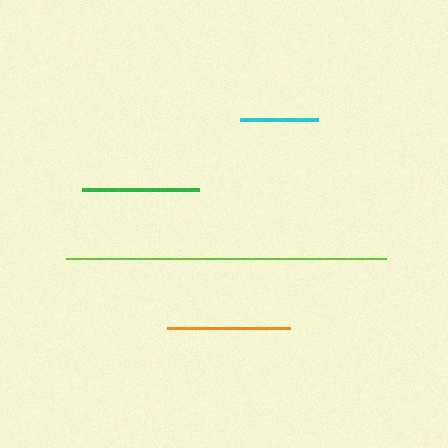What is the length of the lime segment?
The lime segment is approximately 320 pixels long.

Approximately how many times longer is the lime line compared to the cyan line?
The lime line is approximately 4.1 times the length of the cyan line.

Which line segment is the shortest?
The cyan line is the shortest at approximately 78 pixels.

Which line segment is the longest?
The lime line is the longest at approximately 320 pixels.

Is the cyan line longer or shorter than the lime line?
The lime line is longer than the cyan line.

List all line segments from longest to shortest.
From longest to shortest: lime, orange, green, cyan.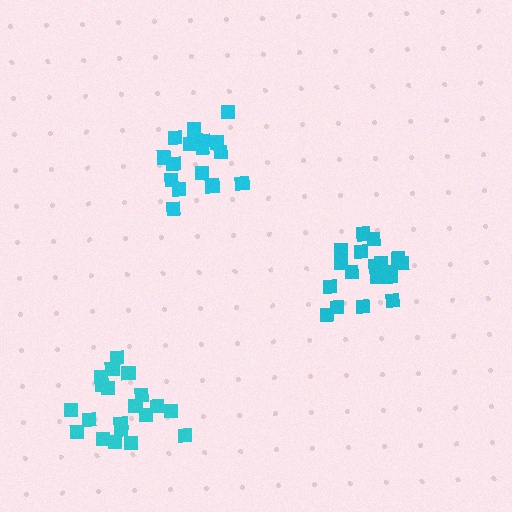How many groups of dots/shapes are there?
There are 3 groups.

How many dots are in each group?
Group 1: 20 dots, Group 2: 18 dots, Group 3: 19 dots (57 total).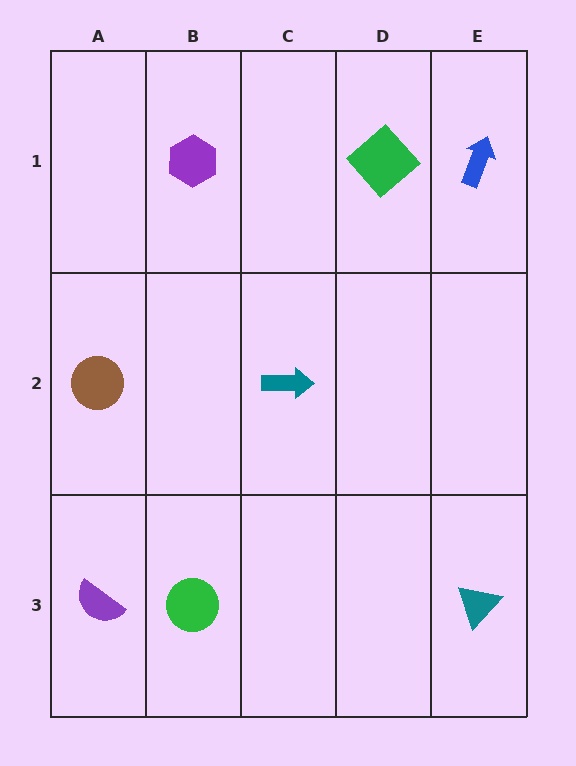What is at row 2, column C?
A teal arrow.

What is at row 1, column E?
A blue arrow.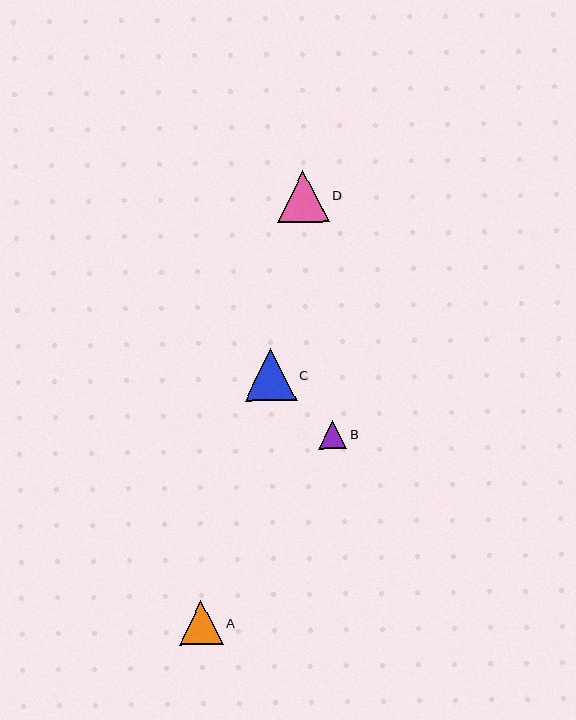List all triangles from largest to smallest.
From largest to smallest: C, D, A, B.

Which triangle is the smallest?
Triangle B is the smallest with a size of approximately 28 pixels.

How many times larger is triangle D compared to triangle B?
Triangle D is approximately 1.8 times the size of triangle B.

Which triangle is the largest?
Triangle C is the largest with a size of approximately 52 pixels.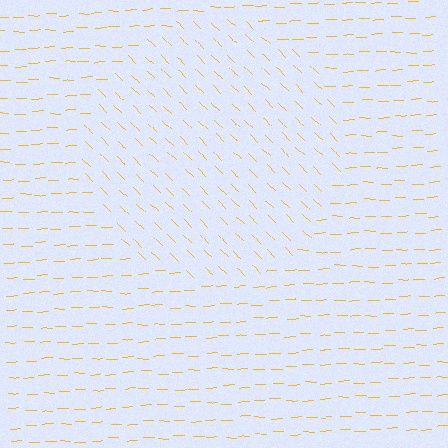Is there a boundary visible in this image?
Yes, there is a texture boundary formed by a change in line orientation.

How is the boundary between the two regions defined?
The boundary is defined purely by a change in line orientation (approximately 45 degrees difference). All lines are the same color and thickness.